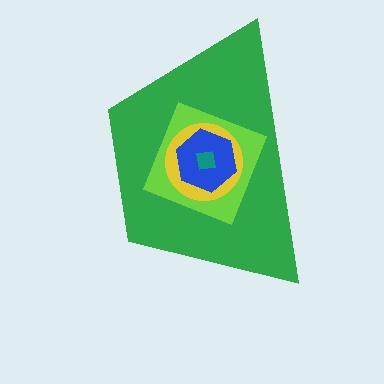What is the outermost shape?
The green trapezoid.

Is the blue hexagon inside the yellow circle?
Yes.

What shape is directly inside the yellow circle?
The blue hexagon.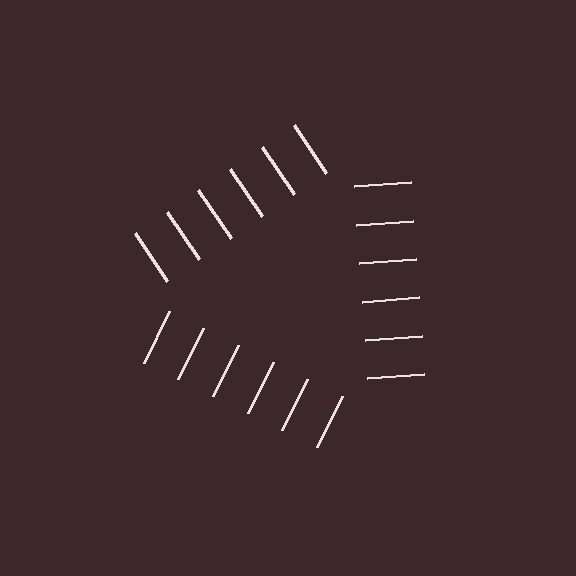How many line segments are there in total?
18 — 6 along each of the 3 edges.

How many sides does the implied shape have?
3 sides — the line-ends trace a triangle.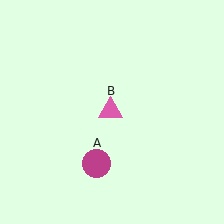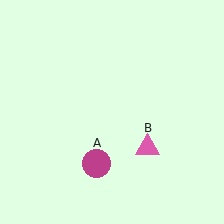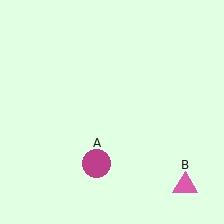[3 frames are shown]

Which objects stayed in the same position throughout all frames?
Magenta circle (object A) remained stationary.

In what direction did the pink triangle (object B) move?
The pink triangle (object B) moved down and to the right.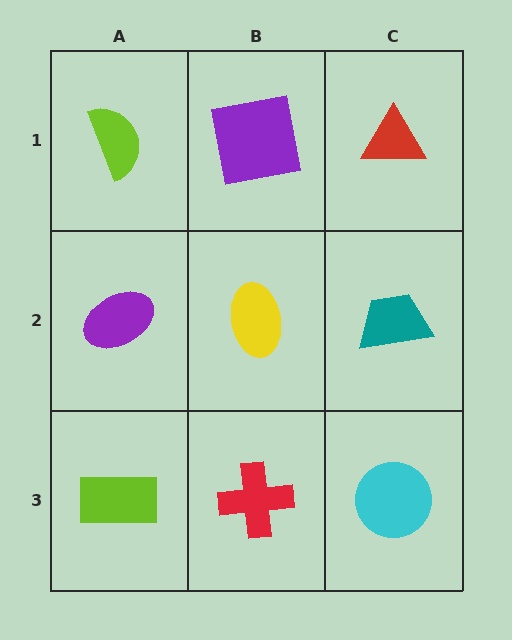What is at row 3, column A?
A lime rectangle.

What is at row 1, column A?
A lime semicircle.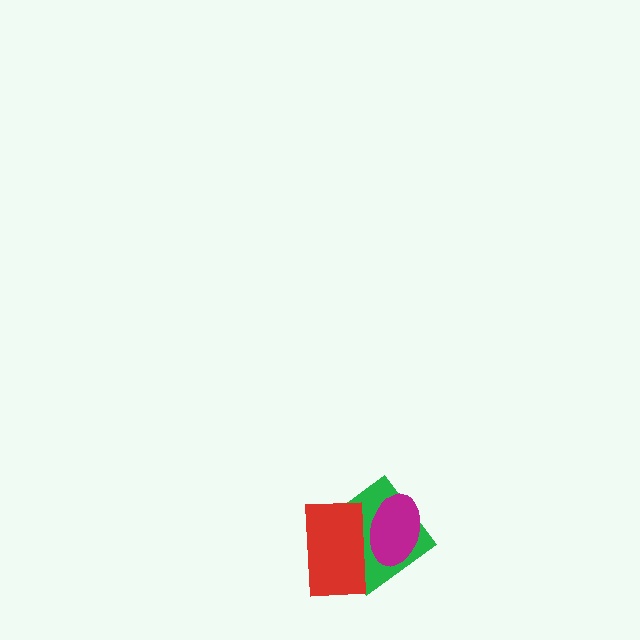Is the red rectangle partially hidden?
Yes, it is partially covered by another shape.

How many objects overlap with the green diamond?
2 objects overlap with the green diamond.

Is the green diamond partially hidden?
Yes, it is partially covered by another shape.